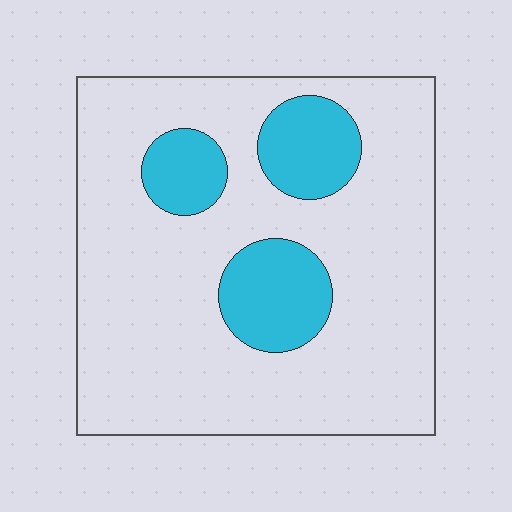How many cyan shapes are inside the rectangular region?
3.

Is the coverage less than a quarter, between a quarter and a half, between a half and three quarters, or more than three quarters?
Less than a quarter.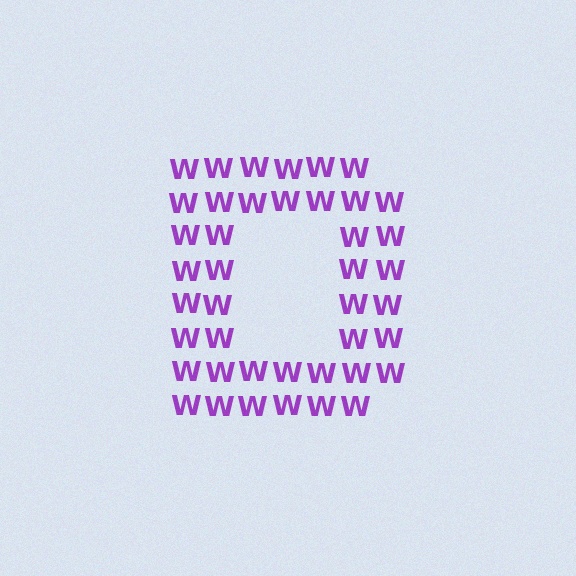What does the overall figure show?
The overall figure shows the letter D.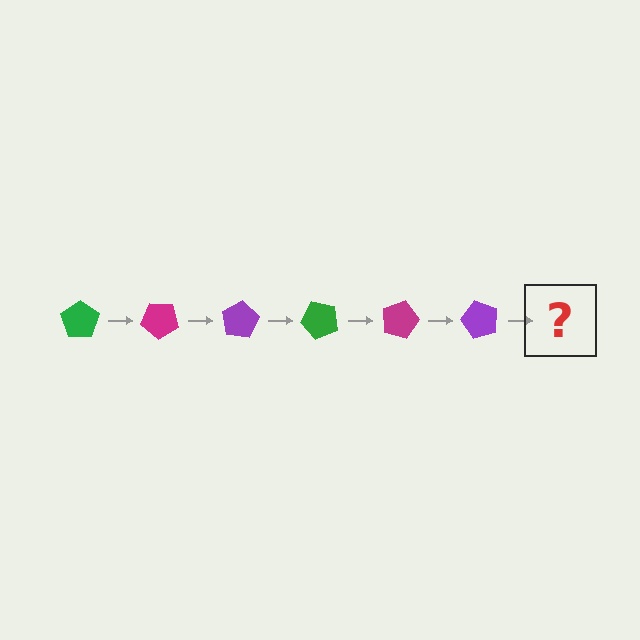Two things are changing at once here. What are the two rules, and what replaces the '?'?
The two rules are that it rotates 40 degrees each step and the color cycles through green, magenta, and purple. The '?' should be a green pentagon, rotated 240 degrees from the start.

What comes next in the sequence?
The next element should be a green pentagon, rotated 240 degrees from the start.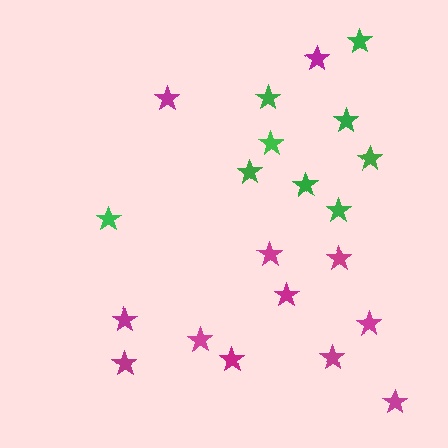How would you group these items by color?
There are 2 groups: one group of magenta stars (12) and one group of green stars (9).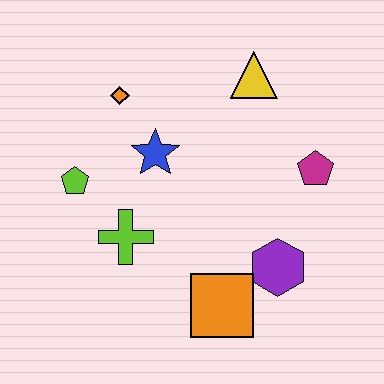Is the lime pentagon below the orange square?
No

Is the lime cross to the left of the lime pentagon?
No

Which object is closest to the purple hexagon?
The orange square is closest to the purple hexagon.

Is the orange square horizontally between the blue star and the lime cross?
No